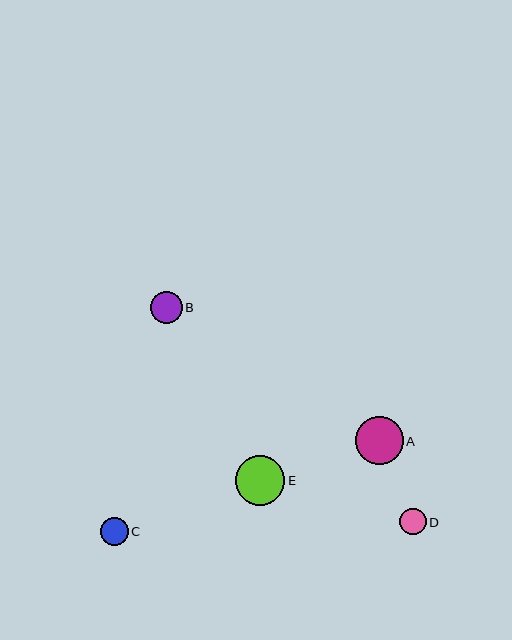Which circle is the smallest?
Circle D is the smallest with a size of approximately 26 pixels.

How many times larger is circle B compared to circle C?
Circle B is approximately 1.1 times the size of circle C.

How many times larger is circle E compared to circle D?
Circle E is approximately 1.9 times the size of circle D.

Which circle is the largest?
Circle E is the largest with a size of approximately 50 pixels.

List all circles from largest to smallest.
From largest to smallest: E, A, B, C, D.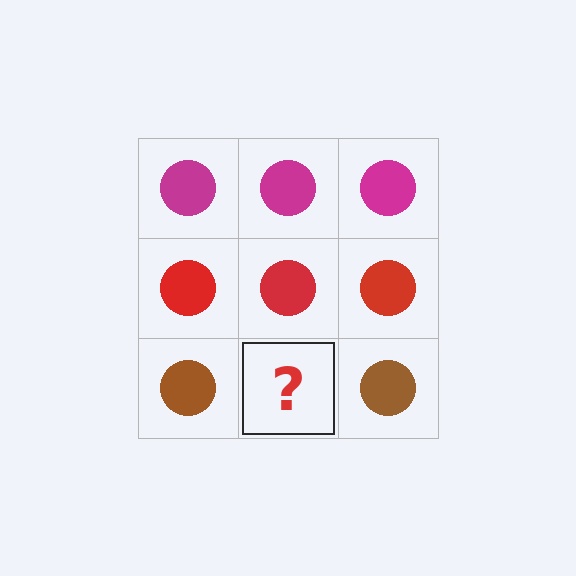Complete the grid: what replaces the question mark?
The question mark should be replaced with a brown circle.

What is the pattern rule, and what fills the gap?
The rule is that each row has a consistent color. The gap should be filled with a brown circle.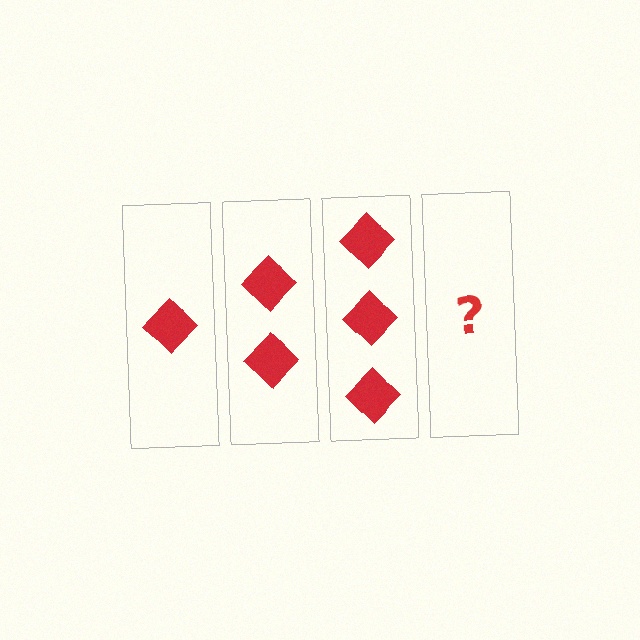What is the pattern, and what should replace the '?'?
The pattern is that each step adds one more diamond. The '?' should be 4 diamonds.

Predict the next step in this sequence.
The next step is 4 diamonds.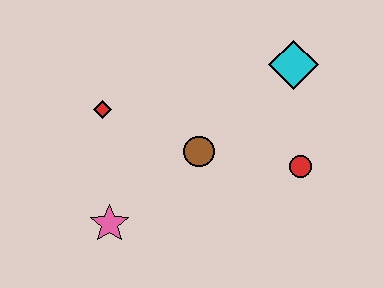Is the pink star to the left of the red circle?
Yes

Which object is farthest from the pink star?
The cyan diamond is farthest from the pink star.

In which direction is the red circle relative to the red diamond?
The red circle is to the right of the red diamond.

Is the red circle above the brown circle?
No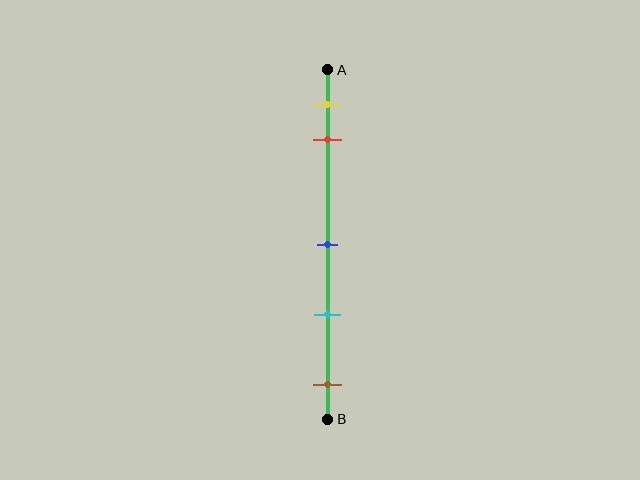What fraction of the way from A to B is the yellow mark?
The yellow mark is approximately 10% (0.1) of the way from A to B.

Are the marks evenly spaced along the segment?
No, the marks are not evenly spaced.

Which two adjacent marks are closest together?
The yellow and red marks are the closest adjacent pair.